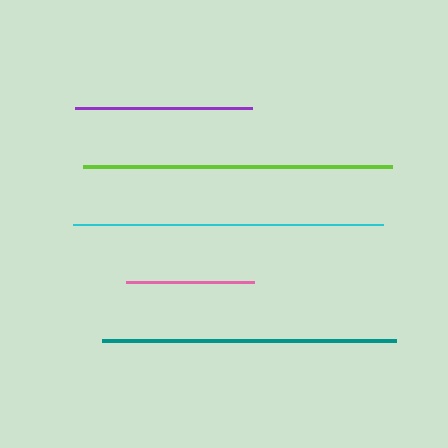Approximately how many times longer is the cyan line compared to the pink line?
The cyan line is approximately 2.4 times the length of the pink line.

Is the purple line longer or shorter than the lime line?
The lime line is longer than the purple line.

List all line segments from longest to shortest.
From longest to shortest: cyan, lime, teal, purple, pink.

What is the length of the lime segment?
The lime segment is approximately 309 pixels long.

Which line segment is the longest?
The cyan line is the longest at approximately 310 pixels.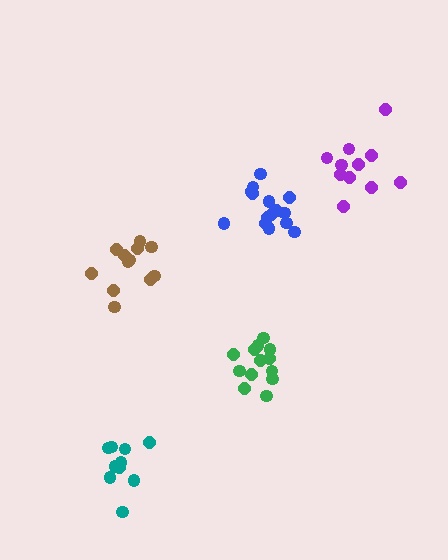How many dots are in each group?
Group 1: 12 dots, Group 2: 15 dots, Group 3: 11 dots, Group 4: 13 dots, Group 5: 10 dots (61 total).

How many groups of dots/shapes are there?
There are 5 groups.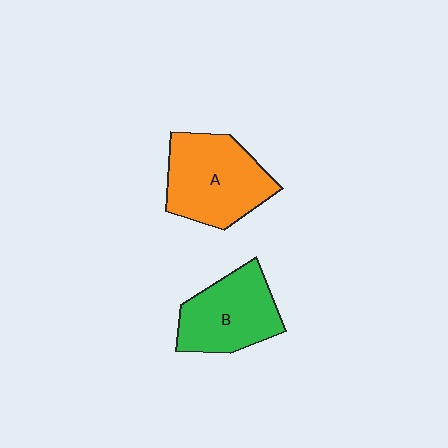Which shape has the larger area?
Shape A (orange).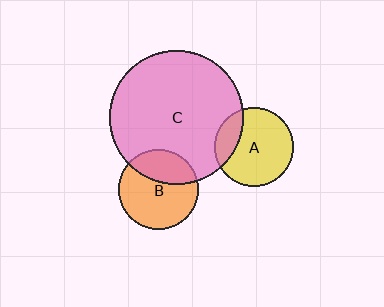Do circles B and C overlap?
Yes.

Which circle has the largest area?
Circle C (pink).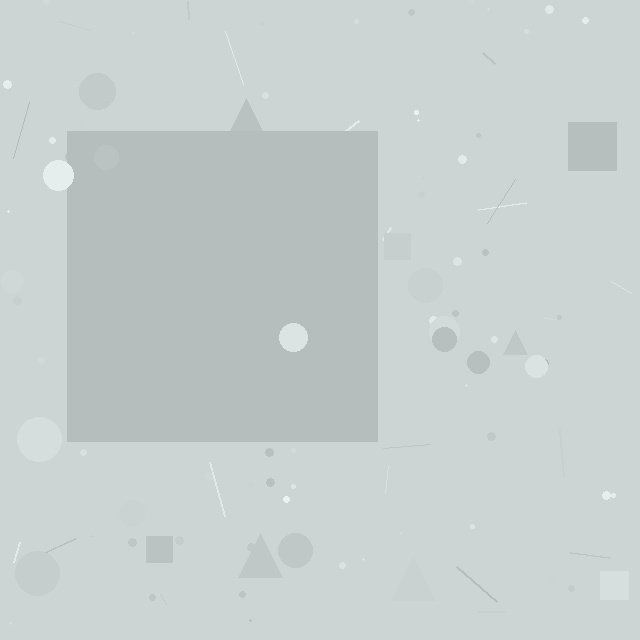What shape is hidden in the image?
A square is hidden in the image.